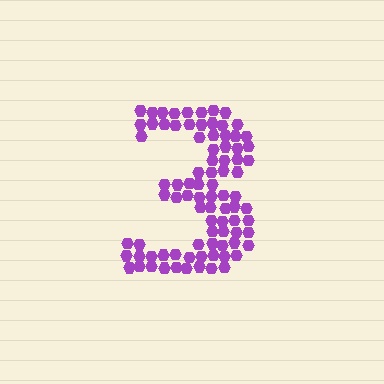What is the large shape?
The large shape is the digit 3.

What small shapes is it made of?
It is made of small hexagons.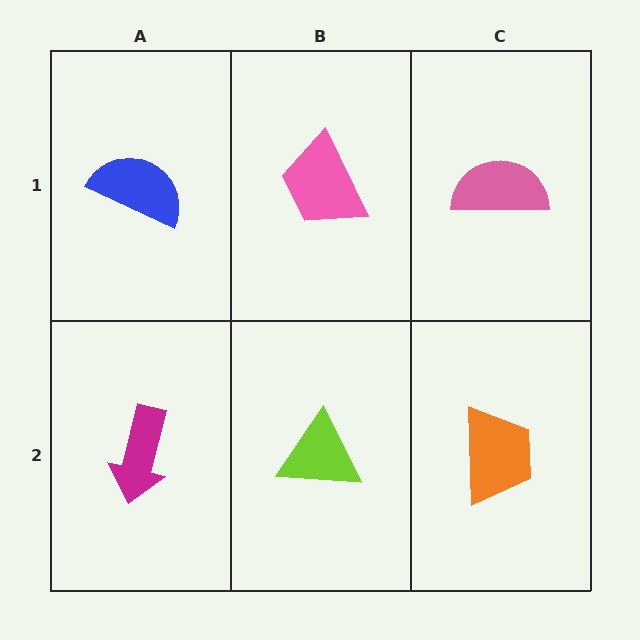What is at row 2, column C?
An orange trapezoid.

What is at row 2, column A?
A magenta arrow.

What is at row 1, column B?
A pink trapezoid.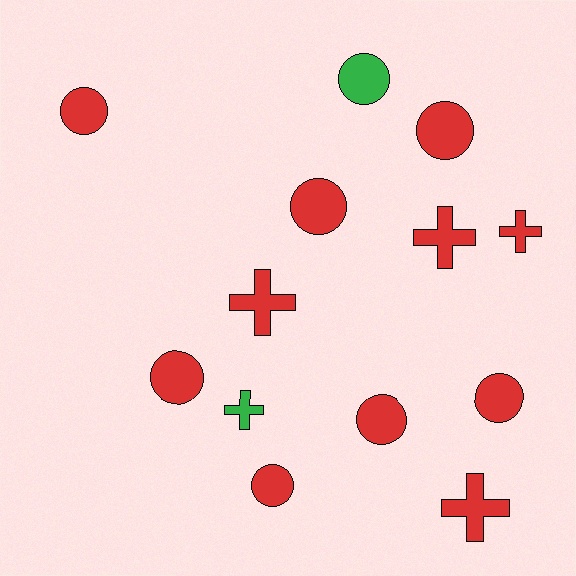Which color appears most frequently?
Red, with 11 objects.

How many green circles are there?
There is 1 green circle.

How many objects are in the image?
There are 13 objects.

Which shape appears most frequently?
Circle, with 8 objects.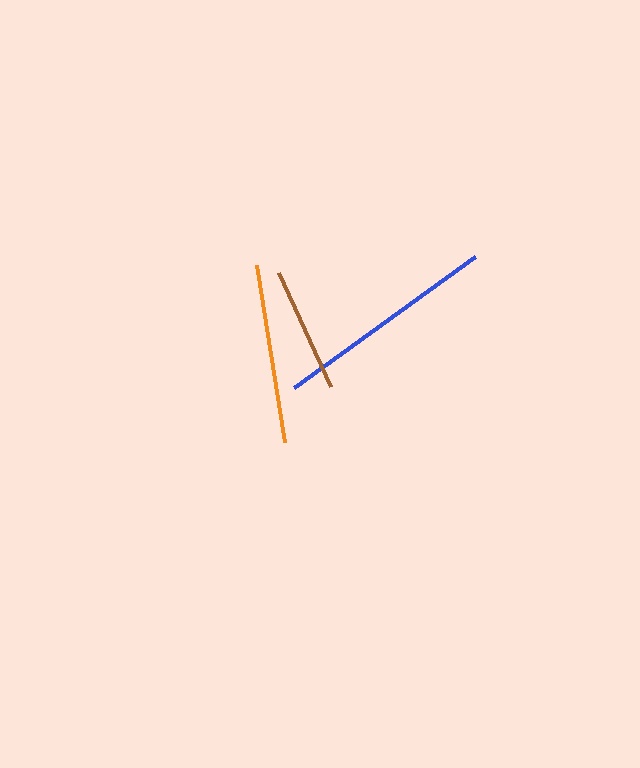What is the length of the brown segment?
The brown segment is approximately 126 pixels long.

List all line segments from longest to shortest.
From longest to shortest: blue, orange, brown.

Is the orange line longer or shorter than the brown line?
The orange line is longer than the brown line.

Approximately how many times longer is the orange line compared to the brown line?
The orange line is approximately 1.4 times the length of the brown line.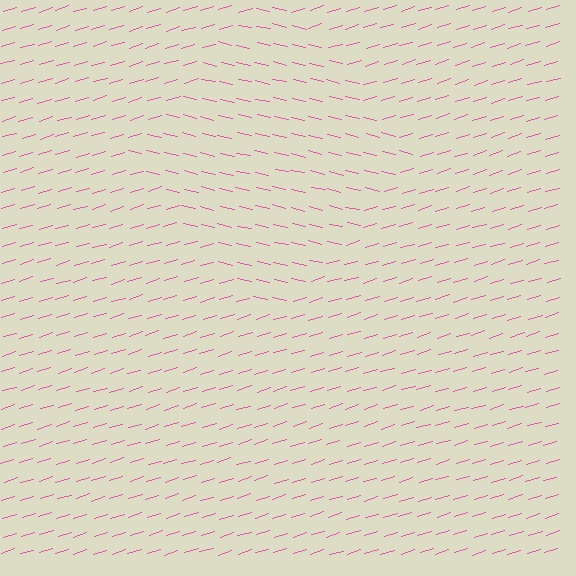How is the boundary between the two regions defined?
The boundary is defined purely by a change in line orientation (approximately 30 degrees difference). All lines are the same color and thickness.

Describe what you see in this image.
The image is filled with small pink line segments. A diamond region in the image has lines oriented differently from the surrounding lines, creating a visible texture boundary.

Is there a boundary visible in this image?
Yes, there is a texture boundary formed by a change in line orientation.